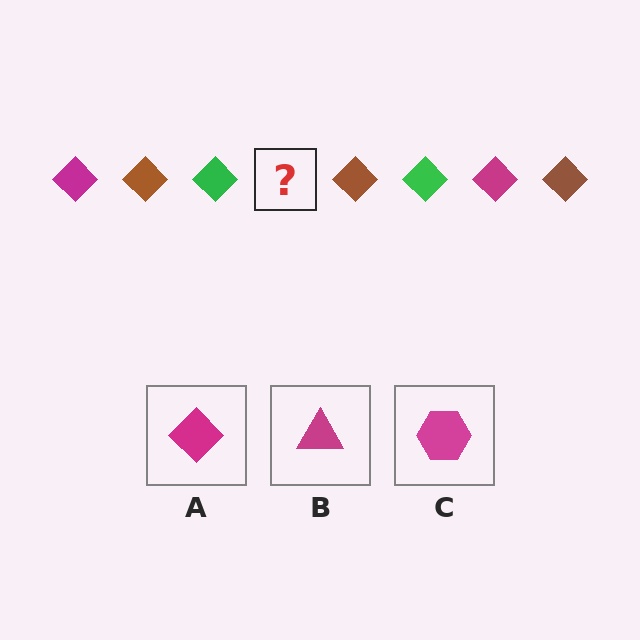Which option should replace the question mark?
Option A.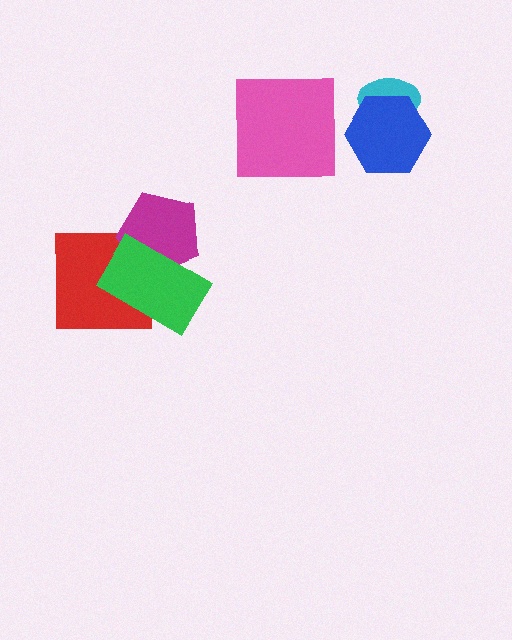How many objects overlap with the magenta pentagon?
2 objects overlap with the magenta pentagon.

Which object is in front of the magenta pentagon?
The green rectangle is in front of the magenta pentagon.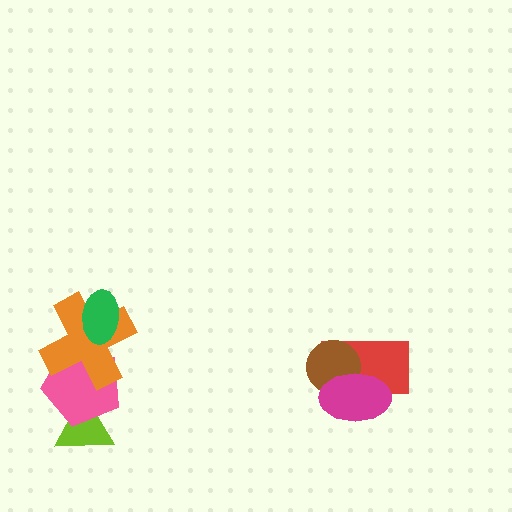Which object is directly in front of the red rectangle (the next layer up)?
The brown circle is directly in front of the red rectangle.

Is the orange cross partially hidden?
Yes, it is partially covered by another shape.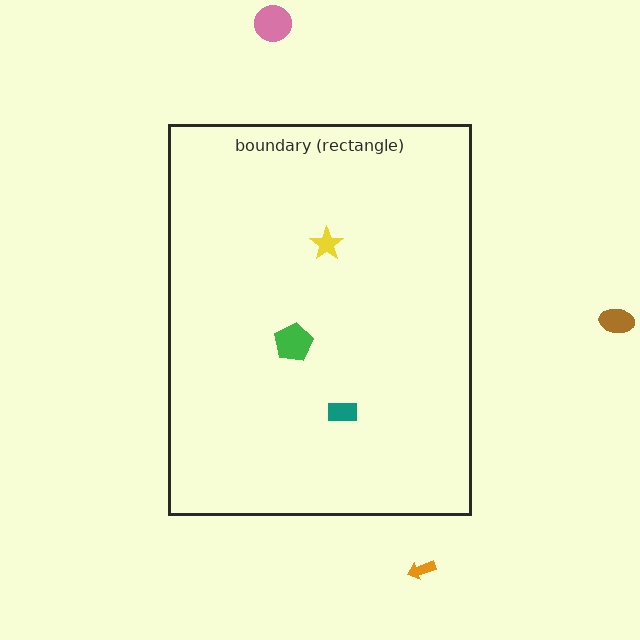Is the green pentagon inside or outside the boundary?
Inside.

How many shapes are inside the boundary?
3 inside, 3 outside.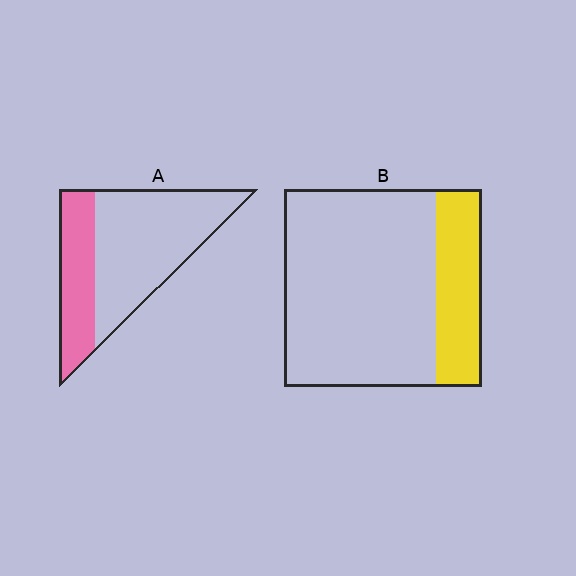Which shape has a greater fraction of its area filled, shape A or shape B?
Shape A.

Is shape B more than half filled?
No.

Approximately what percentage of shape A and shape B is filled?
A is approximately 35% and B is approximately 25%.